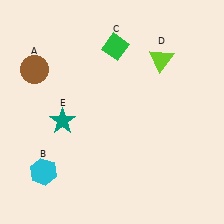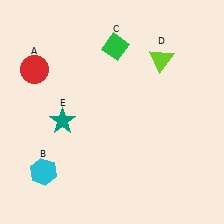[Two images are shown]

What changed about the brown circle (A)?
In Image 1, A is brown. In Image 2, it changed to red.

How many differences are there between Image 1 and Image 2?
There is 1 difference between the two images.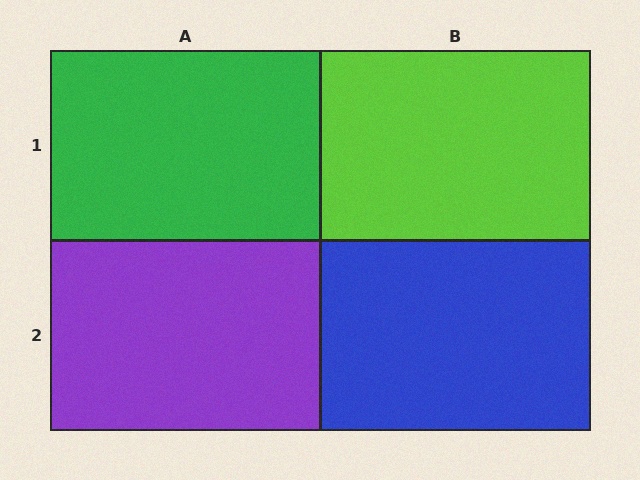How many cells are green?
1 cell is green.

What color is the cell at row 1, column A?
Green.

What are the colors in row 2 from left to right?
Purple, blue.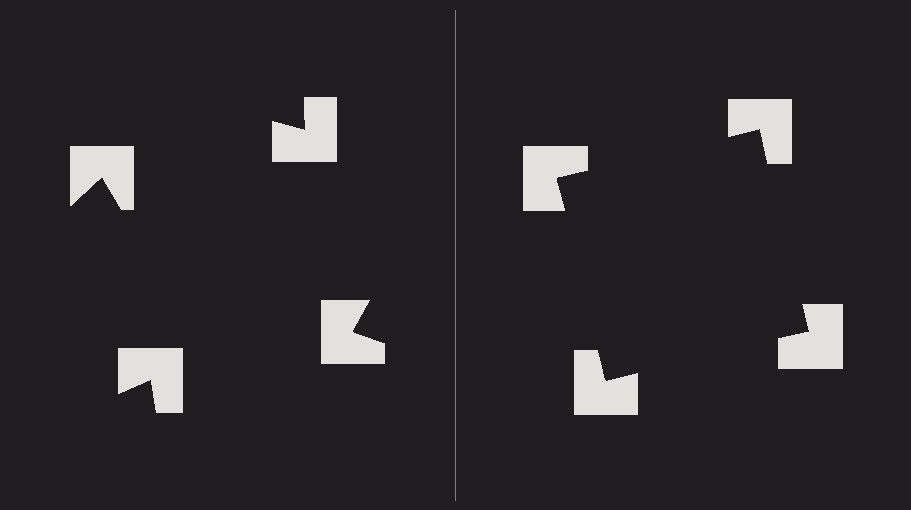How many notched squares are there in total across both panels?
8 — 4 on each side.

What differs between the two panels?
The notched squares are positioned identically on both sides; only the wedge orientations differ. On the right they align to a square; on the left they are misaligned.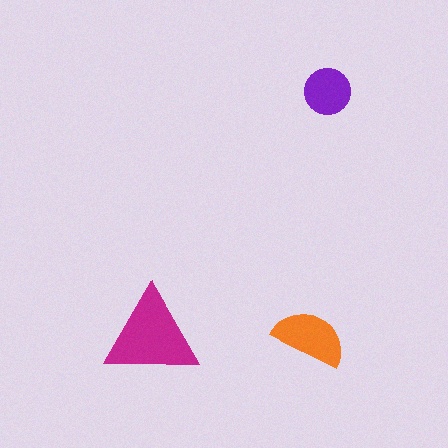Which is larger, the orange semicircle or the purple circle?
The orange semicircle.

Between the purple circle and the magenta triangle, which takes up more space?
The magenta triangle.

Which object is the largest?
The magenta triangle.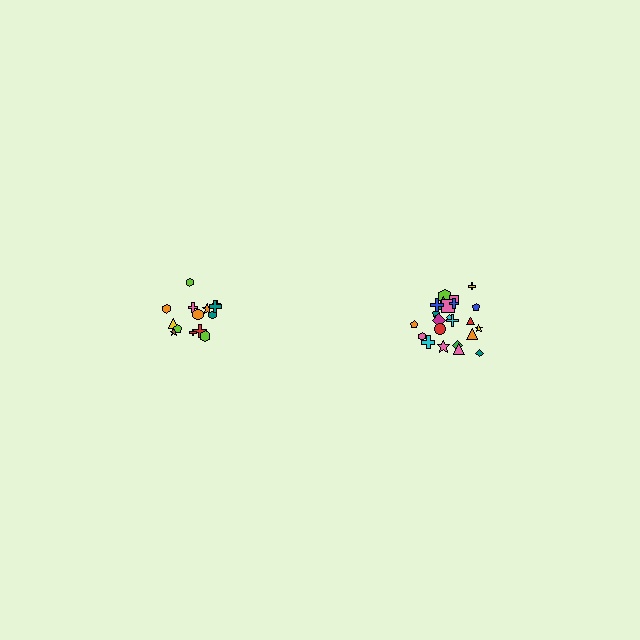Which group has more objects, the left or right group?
The right group.